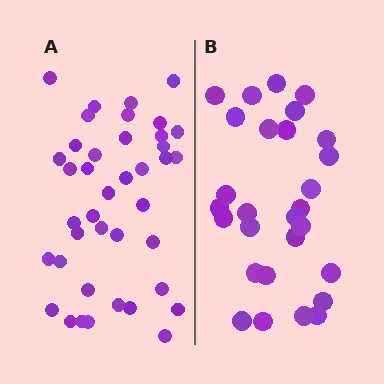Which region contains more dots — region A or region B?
Region A (the left region) has more dots.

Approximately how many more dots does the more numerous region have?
Region A has roughly 12 or so more dots than region B.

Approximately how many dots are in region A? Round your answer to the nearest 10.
About 40 dots.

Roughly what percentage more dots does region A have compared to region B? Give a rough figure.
About 45% more.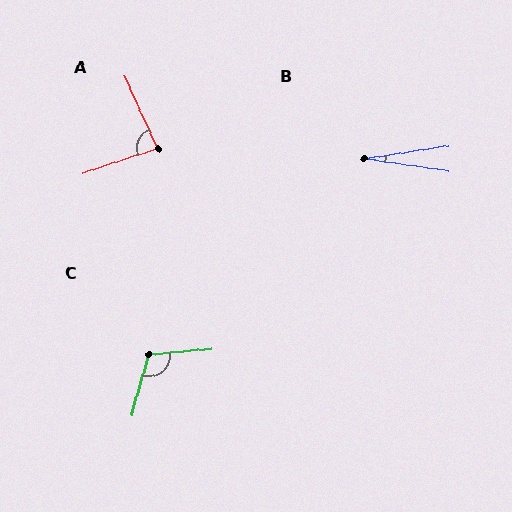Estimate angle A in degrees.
Approximately 84 degrees.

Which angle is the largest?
C, at approximately 111 degrees.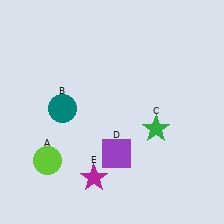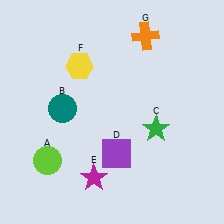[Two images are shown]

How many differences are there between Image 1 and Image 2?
There are 2 differences between the two images.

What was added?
A yellow hexagon (F), an orange cross (G) were added in Image 2.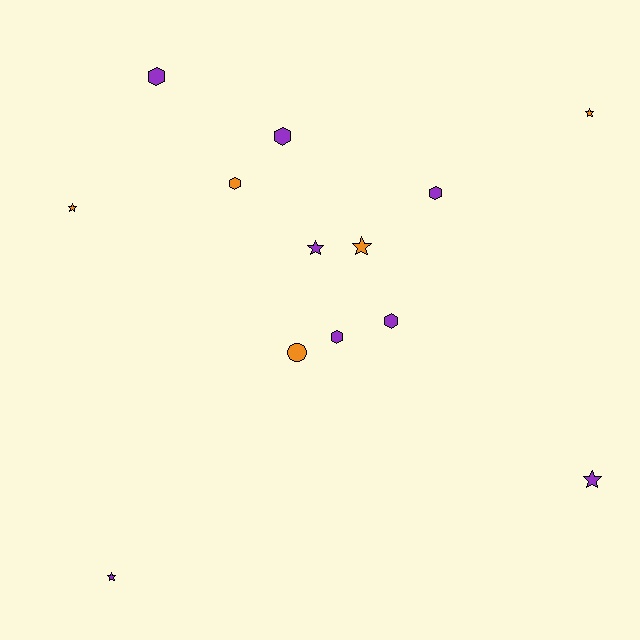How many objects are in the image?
There are 13 objects.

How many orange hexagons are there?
There is 1 orange hexagon.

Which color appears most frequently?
Purple, with 8 objects.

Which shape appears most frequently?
Star, with 6 objects.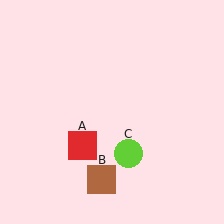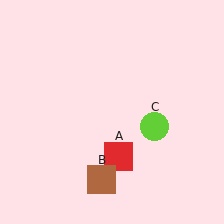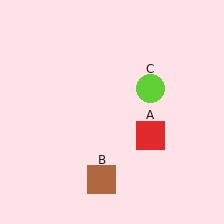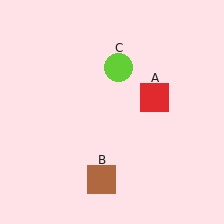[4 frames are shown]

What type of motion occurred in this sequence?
The red square (object A), lime circle (object C) rotated counterclockwise around the center of the scene.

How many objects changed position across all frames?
2 objects changed position: red square (object A), lime circle (object C).